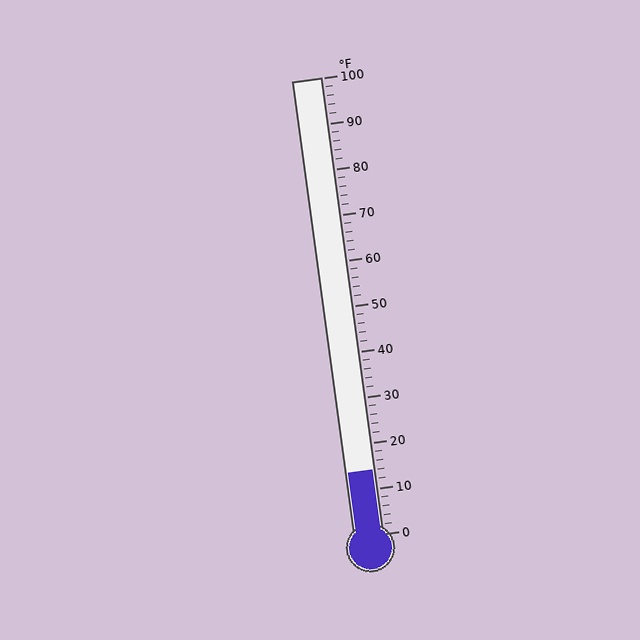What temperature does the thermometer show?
The thermometer shows approximately 14°F.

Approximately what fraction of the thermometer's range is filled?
The thermometer is filled to approximately 15% of its range.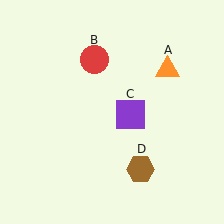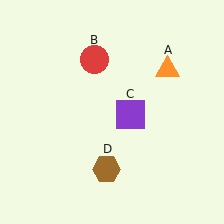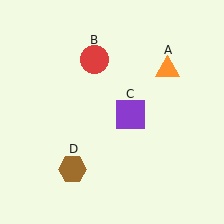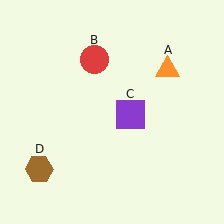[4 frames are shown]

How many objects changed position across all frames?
1 object changed position: brown hexagon (object D).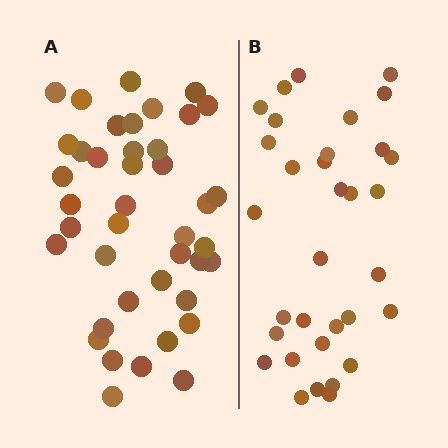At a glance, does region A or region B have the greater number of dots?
Region A (the left region) has more dots.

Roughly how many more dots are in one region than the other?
Region A has roughly 8 or so more dots than region B.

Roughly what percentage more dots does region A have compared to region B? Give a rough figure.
About 25% more.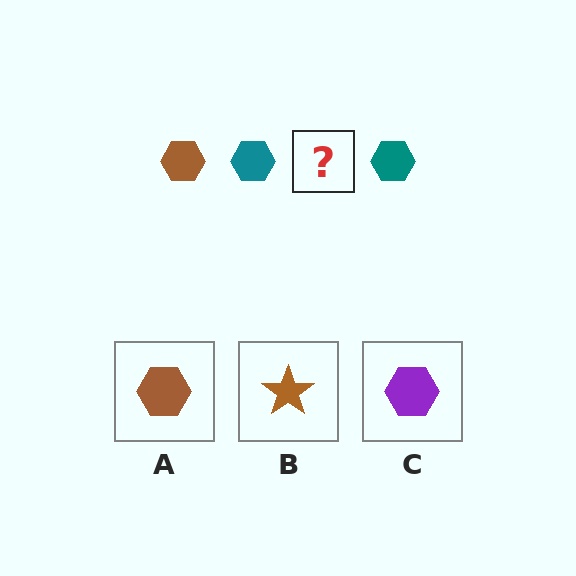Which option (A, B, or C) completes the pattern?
A.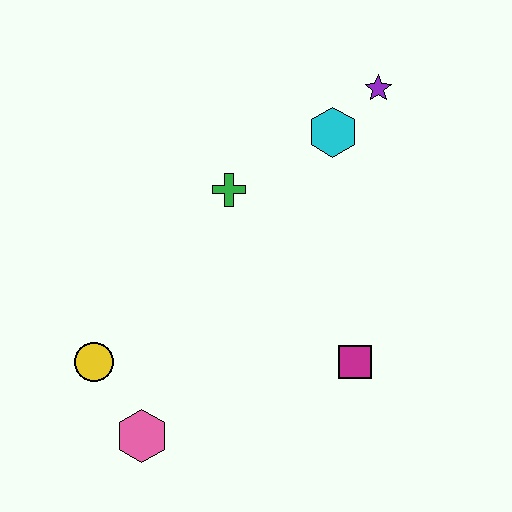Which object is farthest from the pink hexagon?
The purple star is farthest from the pink hexagon.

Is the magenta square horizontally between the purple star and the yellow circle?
Yes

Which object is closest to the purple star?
The cyan hexagon is closest to the purple star.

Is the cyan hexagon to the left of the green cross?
No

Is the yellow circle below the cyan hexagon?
Yes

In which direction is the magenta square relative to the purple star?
The magenta square is below the purple star.